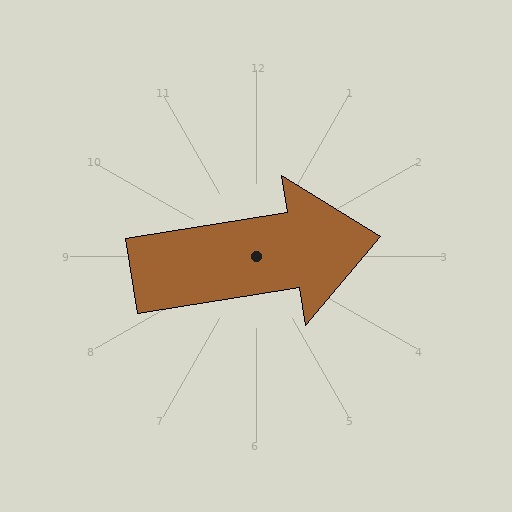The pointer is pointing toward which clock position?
Roughly 3 o'clock.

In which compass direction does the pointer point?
East.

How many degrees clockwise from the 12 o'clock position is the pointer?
Approximately 81 degrees.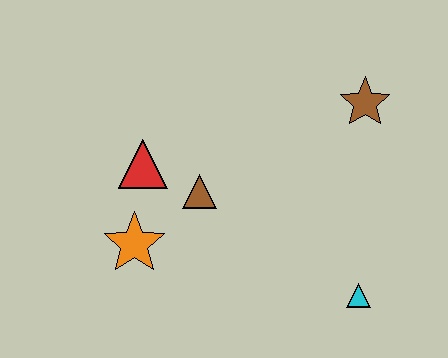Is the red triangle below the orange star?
No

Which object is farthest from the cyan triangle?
The red triangle is farthest from the cyan triangle.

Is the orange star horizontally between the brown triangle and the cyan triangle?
No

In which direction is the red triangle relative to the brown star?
The red triangle is to the left of the brown star.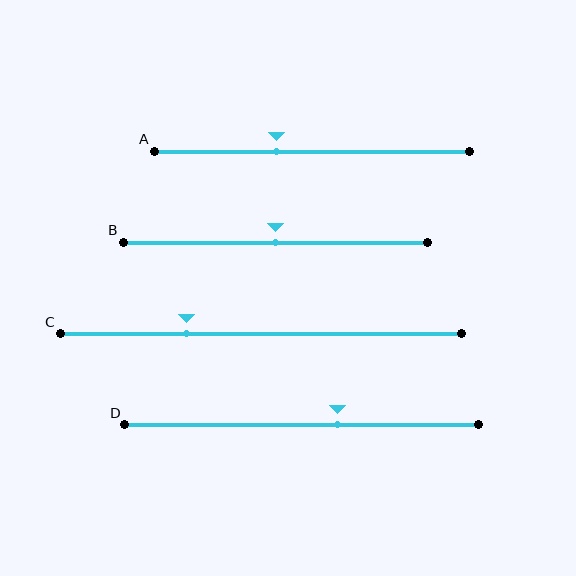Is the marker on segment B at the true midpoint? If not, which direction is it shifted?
Yes, the marker on segment B is at the true midpoint.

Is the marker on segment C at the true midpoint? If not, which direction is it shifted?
No, the marker on segment C is shifted to the left by about 18% of the segment length.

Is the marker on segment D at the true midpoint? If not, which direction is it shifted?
No, the marker on segment D is shifted to the right by about 10% of the segment length.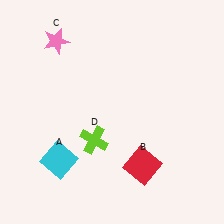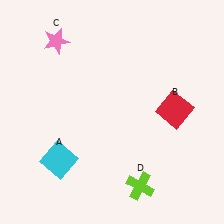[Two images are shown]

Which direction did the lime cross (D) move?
The lime cross (D) moved down.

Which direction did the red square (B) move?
The red square (B) moved up.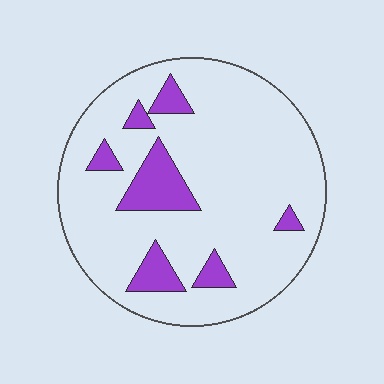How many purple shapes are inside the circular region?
7.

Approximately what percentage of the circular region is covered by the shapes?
Approximately 15%.